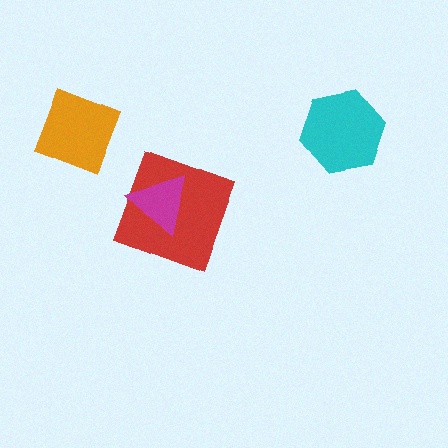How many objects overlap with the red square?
1 object overlaps with the red square.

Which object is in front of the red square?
The magenta triangle is in front of the red square.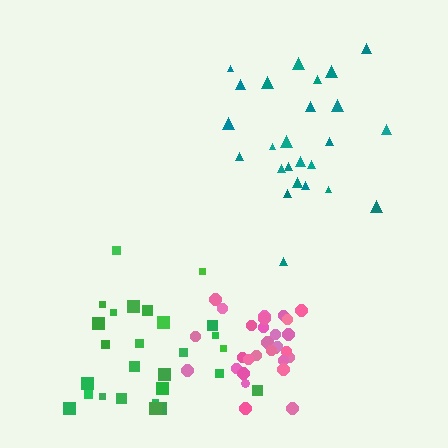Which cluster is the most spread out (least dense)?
Green.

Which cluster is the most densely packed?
Pink.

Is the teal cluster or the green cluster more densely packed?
Teal.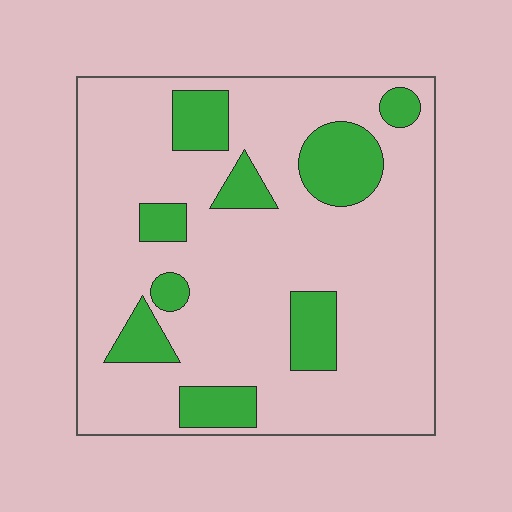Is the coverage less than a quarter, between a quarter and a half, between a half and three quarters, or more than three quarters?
Less than a quarter.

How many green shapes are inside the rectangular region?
9.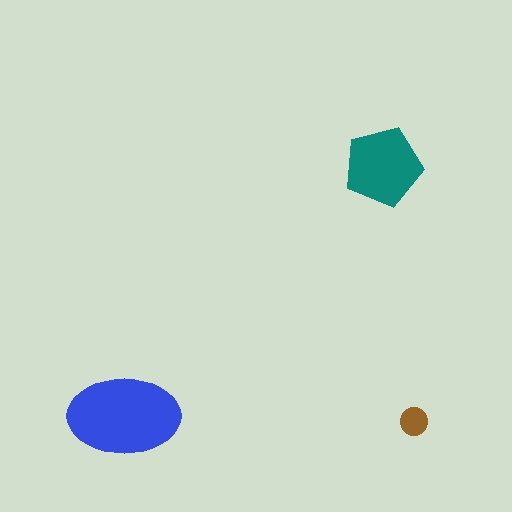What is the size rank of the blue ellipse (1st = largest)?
1st.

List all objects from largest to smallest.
The blue ellipse, the teal pentagon, the brown circle.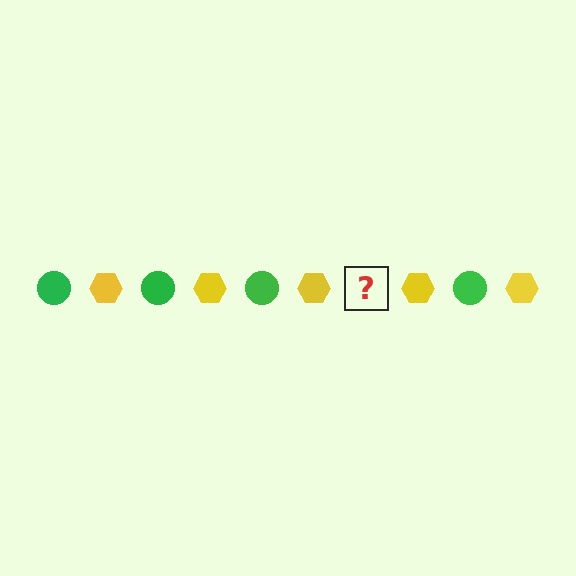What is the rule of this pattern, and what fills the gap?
The rule is that the pattern alternates between green circle and yellow hexagon. The gap should be filled with a green circle.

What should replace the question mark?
The question mark should be replaced with a green circle.